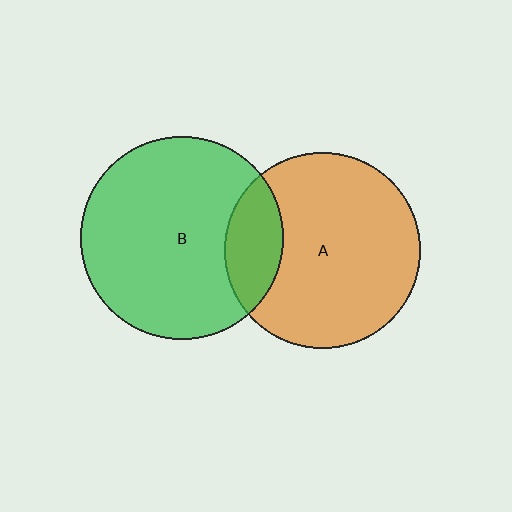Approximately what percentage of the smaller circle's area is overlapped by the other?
Approximately 20%.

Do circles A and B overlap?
Yes.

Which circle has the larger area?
Circle B (green).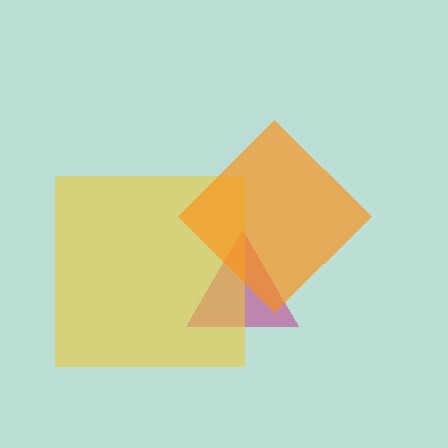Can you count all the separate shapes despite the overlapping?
Yes, there are 3 separate shapes.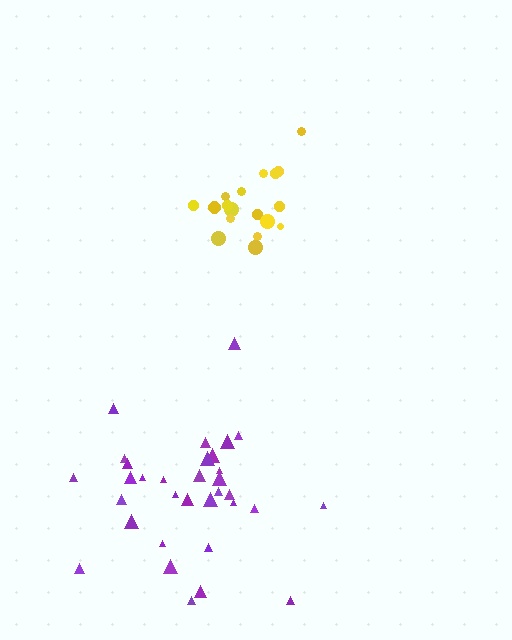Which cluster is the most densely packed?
Yellow.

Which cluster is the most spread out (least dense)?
Purple.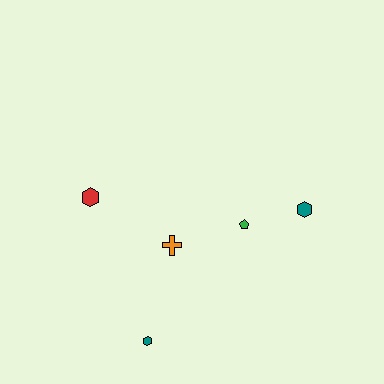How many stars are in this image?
There are no stars.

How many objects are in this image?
There are 5 objects.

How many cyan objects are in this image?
There are no cyan objects.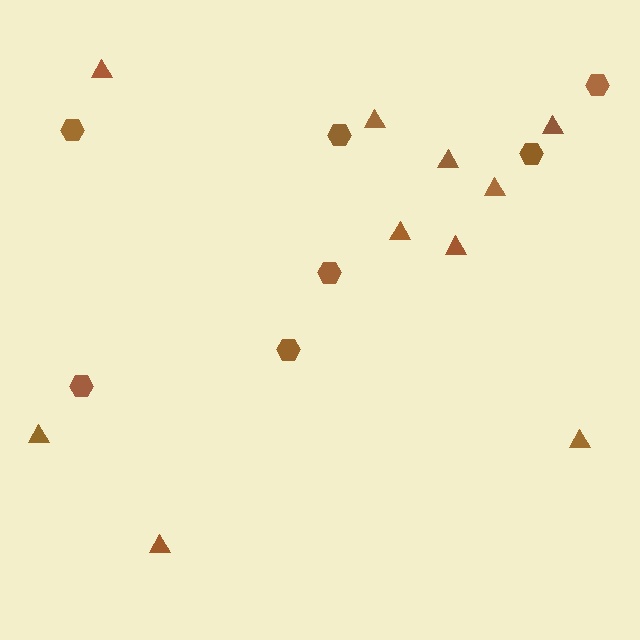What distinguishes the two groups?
There are 2 groups: one group of hexagons (7) and one group of triangles (10).